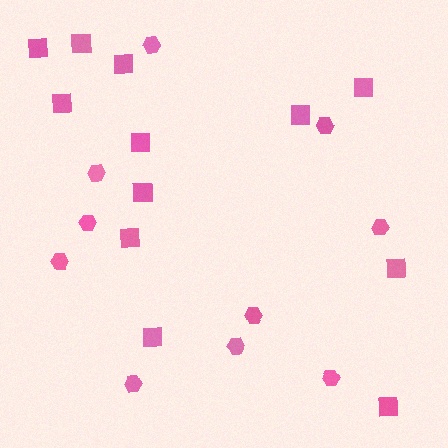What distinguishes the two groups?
There are 2 groups: one group of squares (12) and one group of hexagons (10).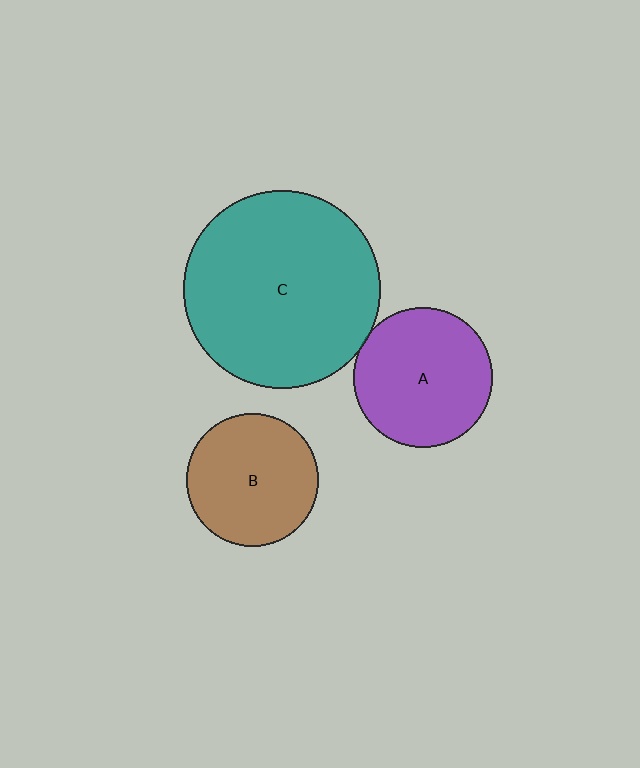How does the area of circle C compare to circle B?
Approximately 2.2 times.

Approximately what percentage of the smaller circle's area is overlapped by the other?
Approximately 5%.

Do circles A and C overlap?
Yes.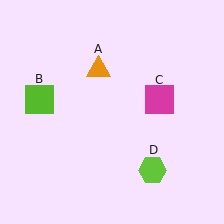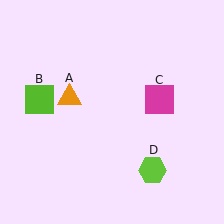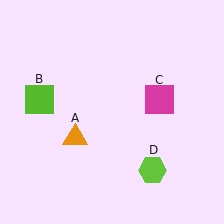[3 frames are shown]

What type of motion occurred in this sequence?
The orange triangle (object A) rotated counterclockwise around the center of the scene.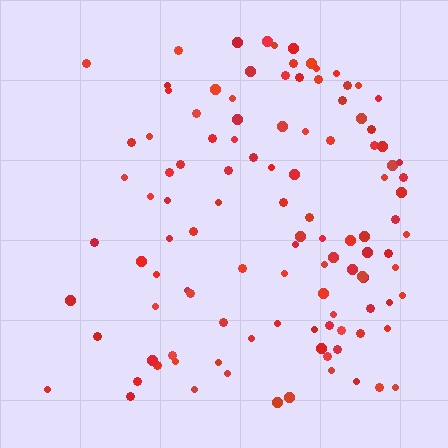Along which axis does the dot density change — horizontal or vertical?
Horizontal.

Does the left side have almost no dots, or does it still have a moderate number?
Still a moderate number, just noticeably fewer than the right.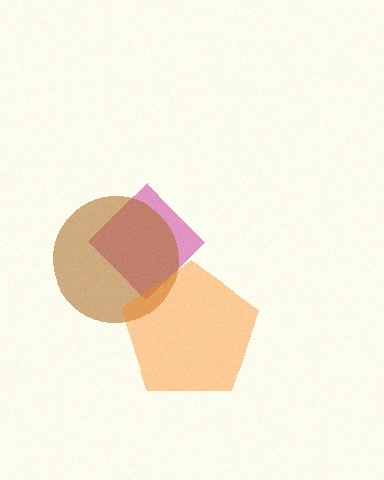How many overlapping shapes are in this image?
There are 3 overlapping shapes in the image.